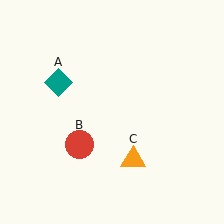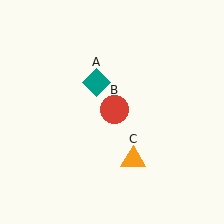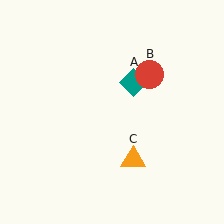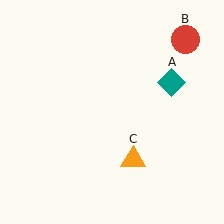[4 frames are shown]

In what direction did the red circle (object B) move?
The red circle (object B) moved up and to the right.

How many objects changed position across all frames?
2 objects changed position: teal diamond (object A), red circle (object B).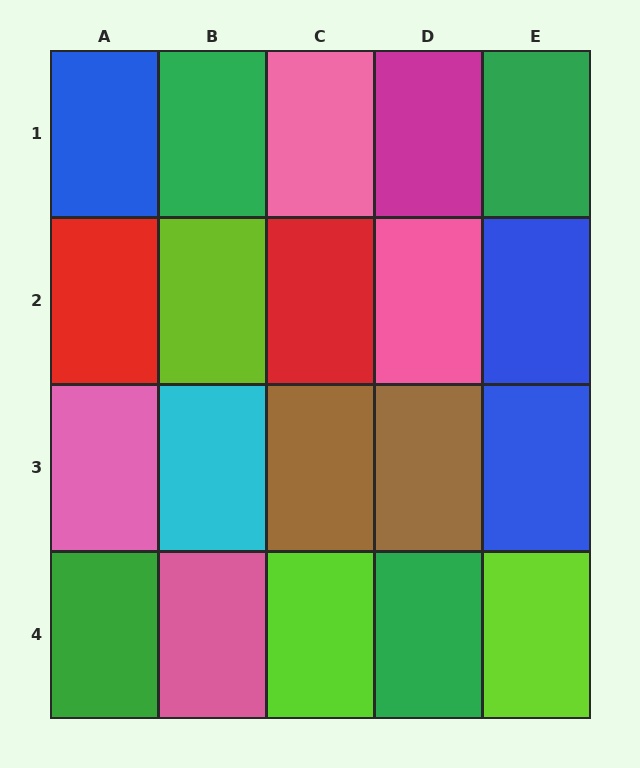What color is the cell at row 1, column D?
Magenta.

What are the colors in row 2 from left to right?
Red, lime, red, pink, blue.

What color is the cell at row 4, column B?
Pink.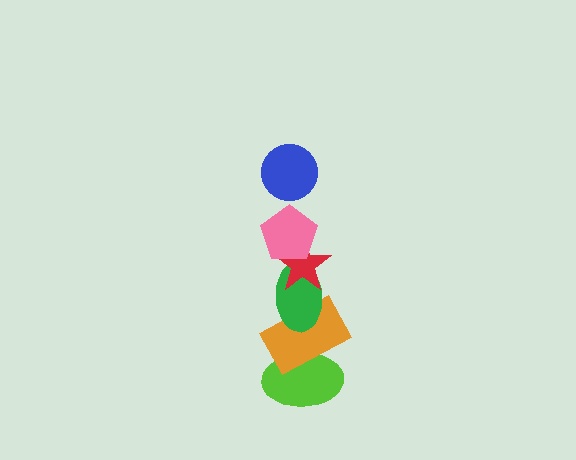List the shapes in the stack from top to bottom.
From top to bottom: the blue circle, the pink pentagon, the red star, the green ellipse, the orange rectangle, the lime ellipse.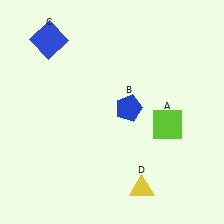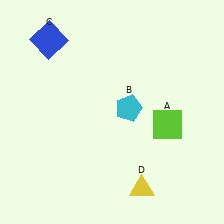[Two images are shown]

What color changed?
The pentagon (B) changed from blue in Image 1 to cyan in Image 2.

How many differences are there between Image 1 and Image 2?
There is 1 difference between the two images.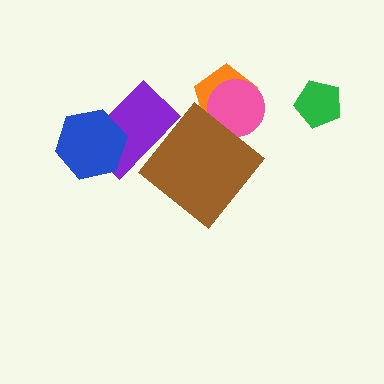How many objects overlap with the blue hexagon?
1 object overlaps with the blue hexagon.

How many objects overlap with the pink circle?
1 object overlaps with the pink circle.